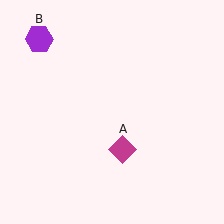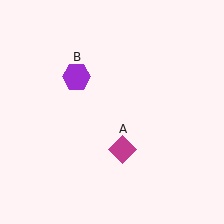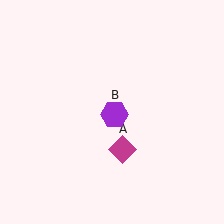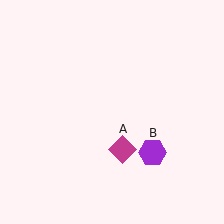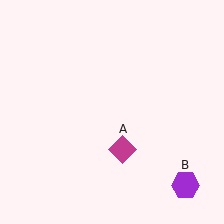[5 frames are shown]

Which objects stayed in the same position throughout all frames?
Magenta diamond (object A) remained stationary.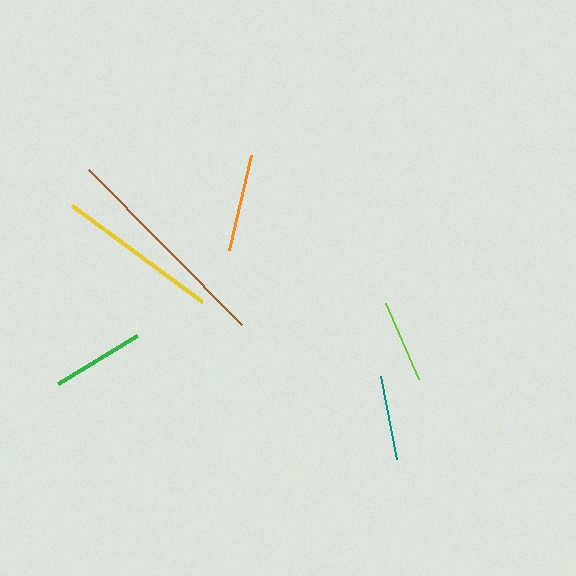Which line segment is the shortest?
The lime line is the shortest at approximately 83 pixels.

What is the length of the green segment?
The green segment is approximately 92 pixels long.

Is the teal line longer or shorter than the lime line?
The teal line is longer than the lime line.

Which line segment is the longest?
The brown line is the longest at approximately 218 pixels.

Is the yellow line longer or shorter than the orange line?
The yellow line is longer than the orange line.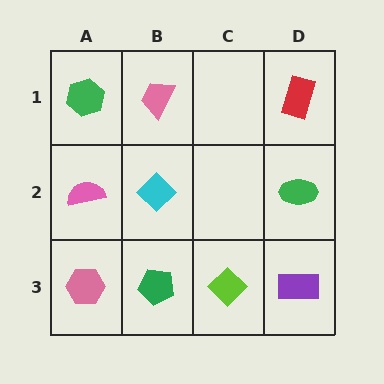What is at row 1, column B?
A pink trapezoid.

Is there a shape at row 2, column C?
No, that cell is empty.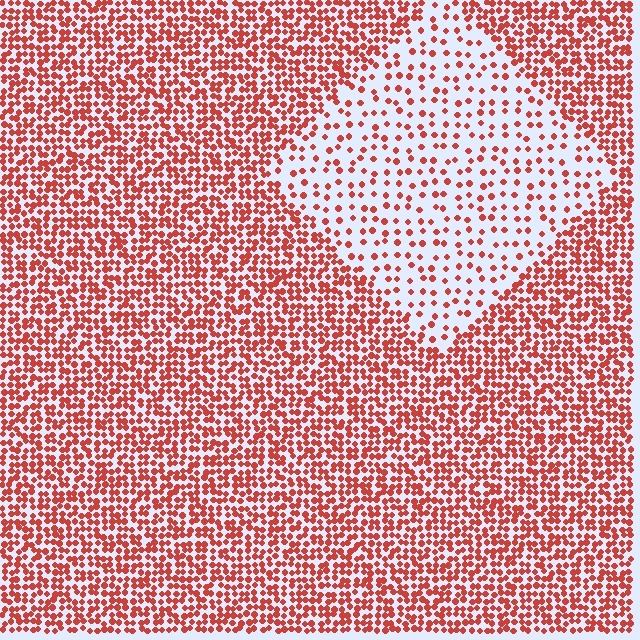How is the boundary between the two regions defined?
The boundary is defined by a change in element density (approximately 2.7x ratio). All elements are the same color, size, and shape.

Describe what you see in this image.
The image contains small red elements arranged at two different densities. A diamond-shaped region is visible where the elements are less densely packed than the surrounding area.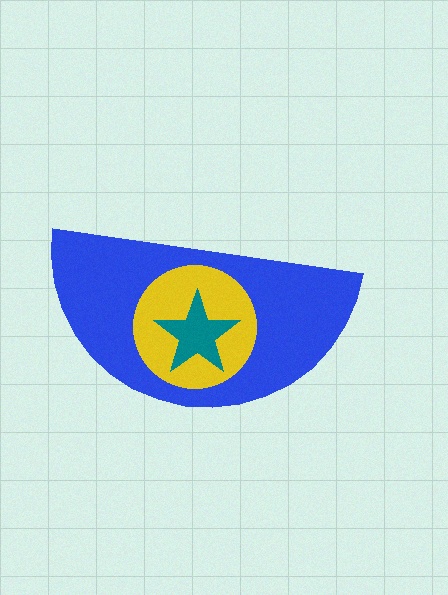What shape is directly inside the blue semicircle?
The yellow circle.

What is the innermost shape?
The teal star.